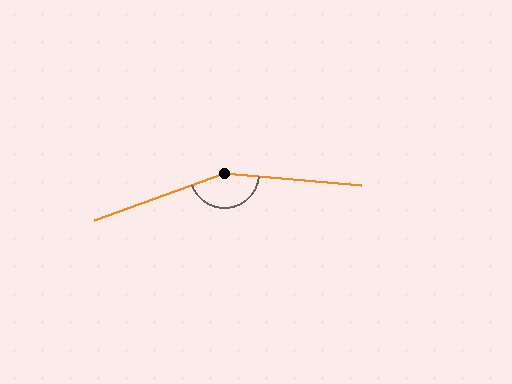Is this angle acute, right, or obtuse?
It is obtuse.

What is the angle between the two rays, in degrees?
Approximately 155 degrees.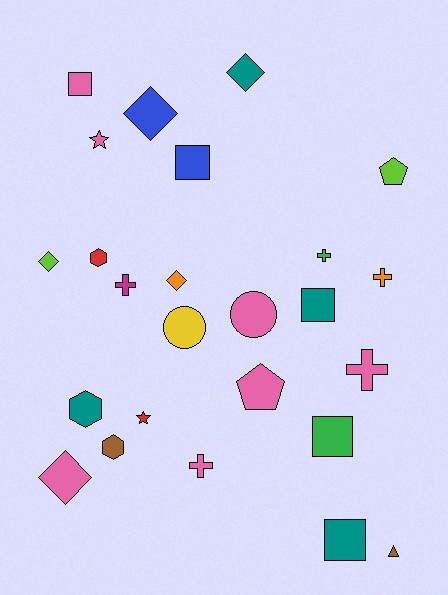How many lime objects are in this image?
There are 2 lime objects.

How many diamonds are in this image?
There are 5 diamonds.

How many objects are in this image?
There are 25 objects.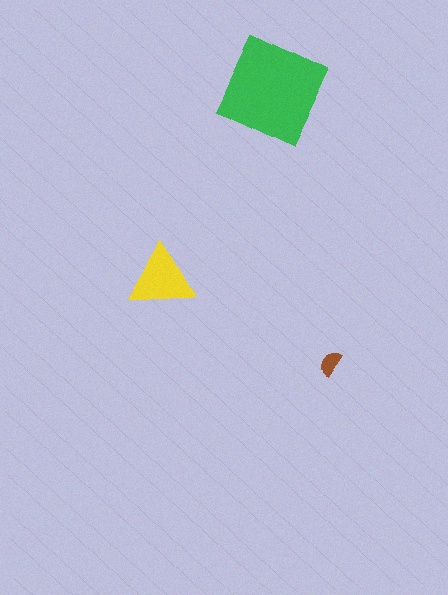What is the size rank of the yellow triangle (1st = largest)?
2nd.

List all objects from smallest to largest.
The brown semicircle, the yellow triangle, the green diamond.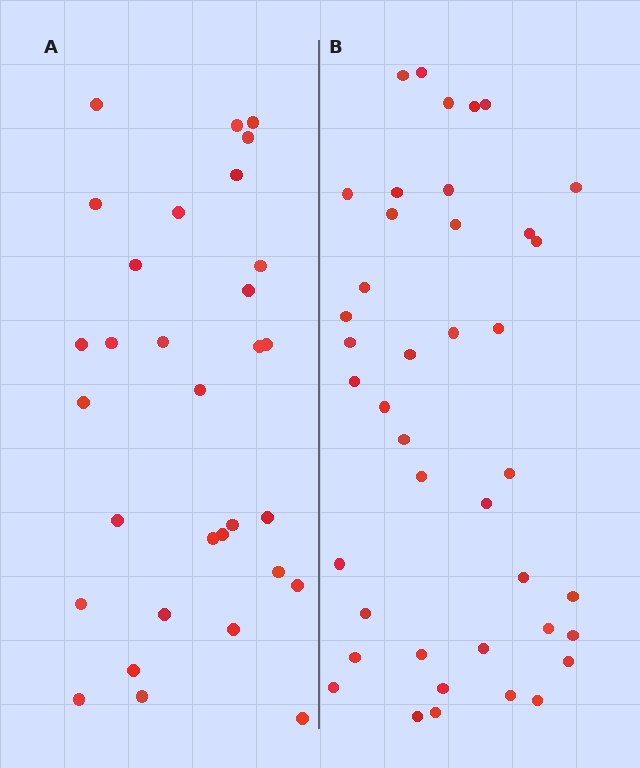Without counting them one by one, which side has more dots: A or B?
Region B (the right region) has more dots.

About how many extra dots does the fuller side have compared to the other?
Region B has roughly 10 or so more dots than region A.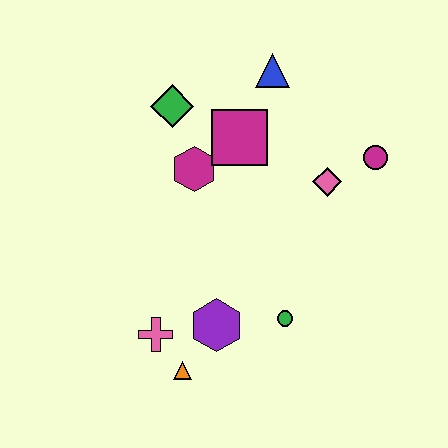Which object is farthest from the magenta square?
The orange triangle is farthest from the magenta square.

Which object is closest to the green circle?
The purple hexagon is closest to the green circle.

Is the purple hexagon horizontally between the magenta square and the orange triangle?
Yes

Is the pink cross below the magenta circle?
Yes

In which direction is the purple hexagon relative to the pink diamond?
The purple hexagon is below the pink diamond.